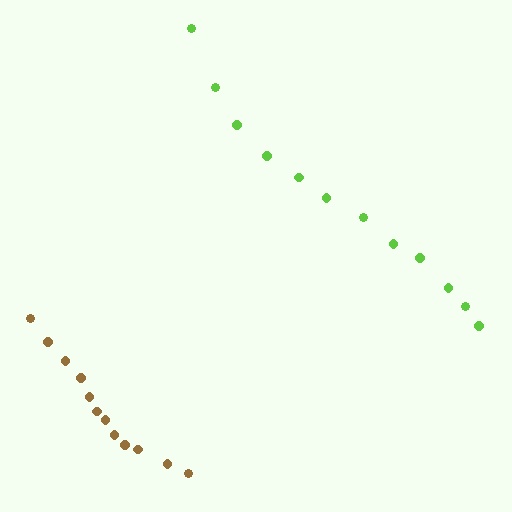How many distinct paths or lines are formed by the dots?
There are 2 distinct paths.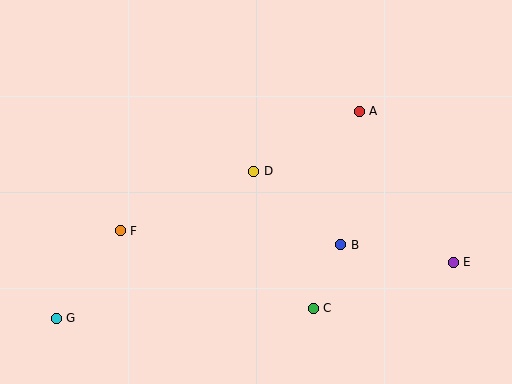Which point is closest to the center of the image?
Point D at (254, 171) is closest to the center.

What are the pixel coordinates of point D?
Point D is at (254, 171).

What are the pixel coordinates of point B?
Point B is at (341, 245).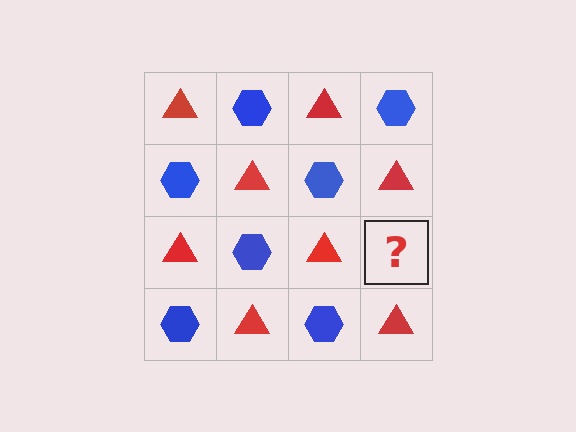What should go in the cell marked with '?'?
The missing cell should contain a blue hexagon.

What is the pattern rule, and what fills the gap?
The rule is that it alternates red triangle and blue hexagon in a checkerboard pattern. The gap should be filled with a blue hexagon.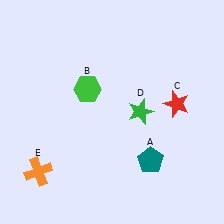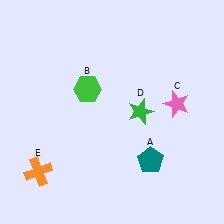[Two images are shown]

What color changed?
The star (C) changed from red in Image 1 to pink in Image 2.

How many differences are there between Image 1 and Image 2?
There is 1 difference between the two images.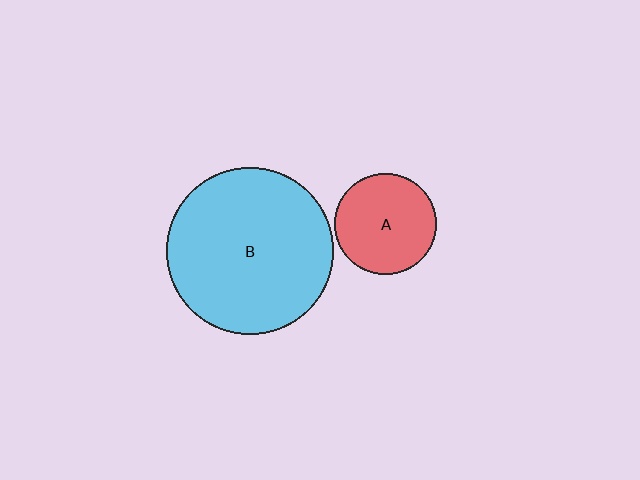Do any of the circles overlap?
No, none of the circles overlap.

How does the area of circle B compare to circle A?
Approximately 2.7 times.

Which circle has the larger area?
Circle B (cyan).